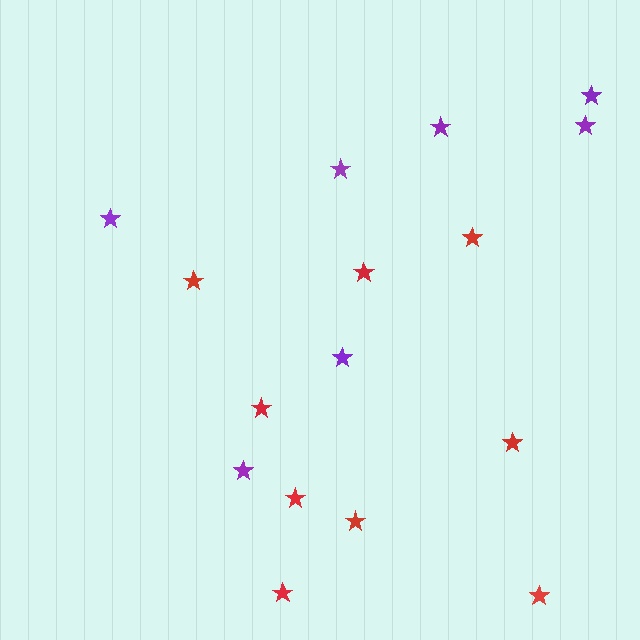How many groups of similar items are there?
There are 2 groups: one group of red stars (9) and one group of purple stars (7).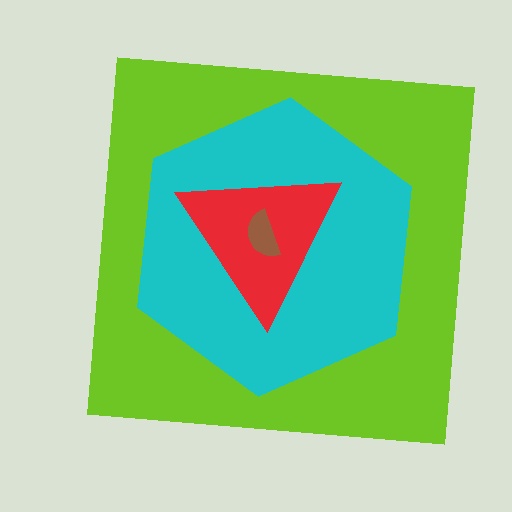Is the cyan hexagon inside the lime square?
Yes.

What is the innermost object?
The brown semicircle.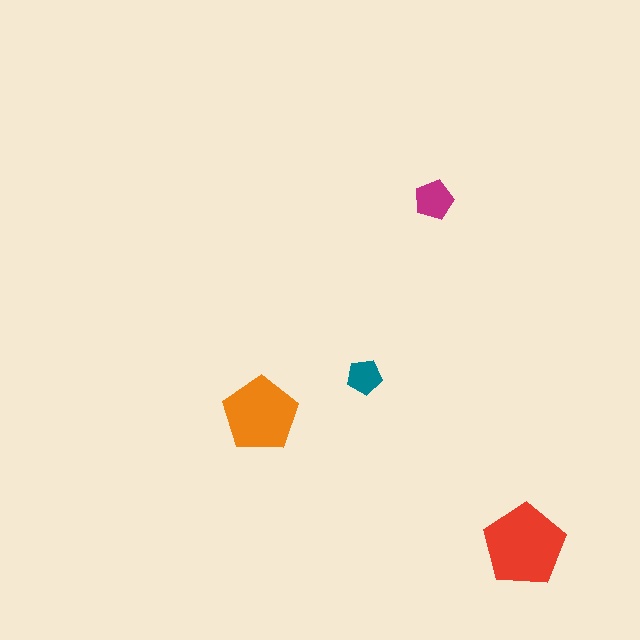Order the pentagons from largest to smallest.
the red one, the orange one, the magenta one, the teal one.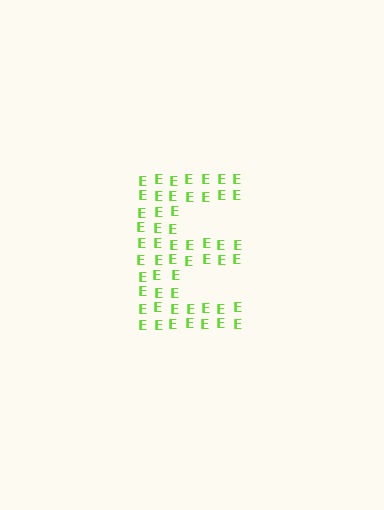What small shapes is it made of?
It is made of small letter E's.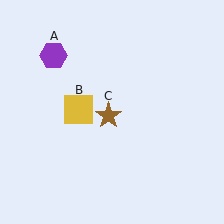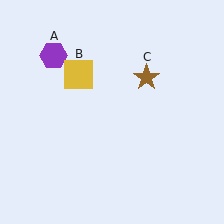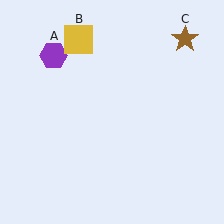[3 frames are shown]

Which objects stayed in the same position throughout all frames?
Purple hexagon (object A) remained stationary.